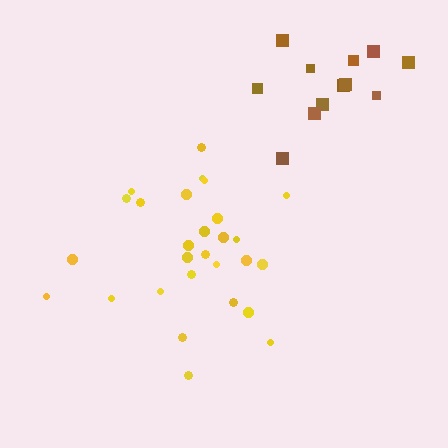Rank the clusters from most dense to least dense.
yellow, brown.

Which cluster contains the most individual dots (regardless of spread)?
Yellow (28).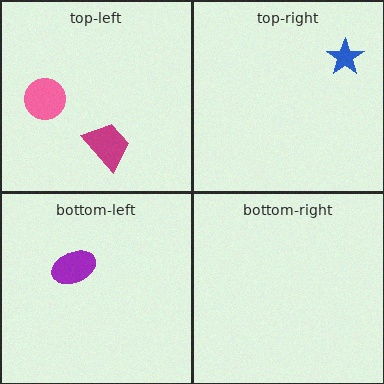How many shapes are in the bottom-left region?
1.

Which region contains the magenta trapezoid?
The top-left region.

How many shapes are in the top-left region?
2.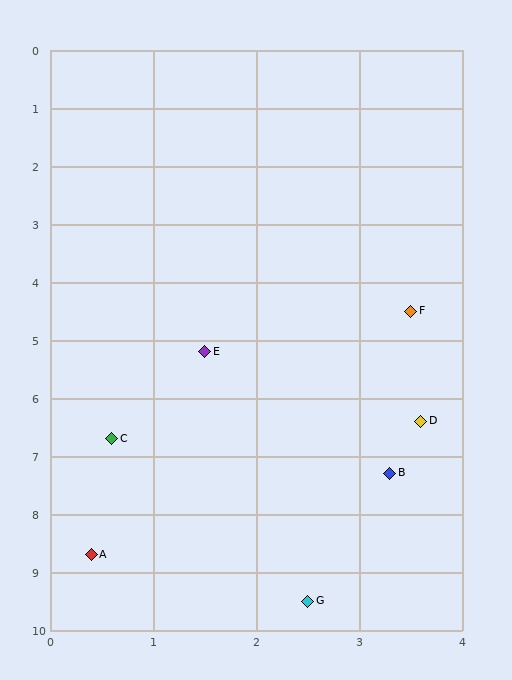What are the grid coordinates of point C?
Point C is at approximately (0.6, 6.7).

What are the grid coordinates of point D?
Point D is at approximately (3.6, 6.4).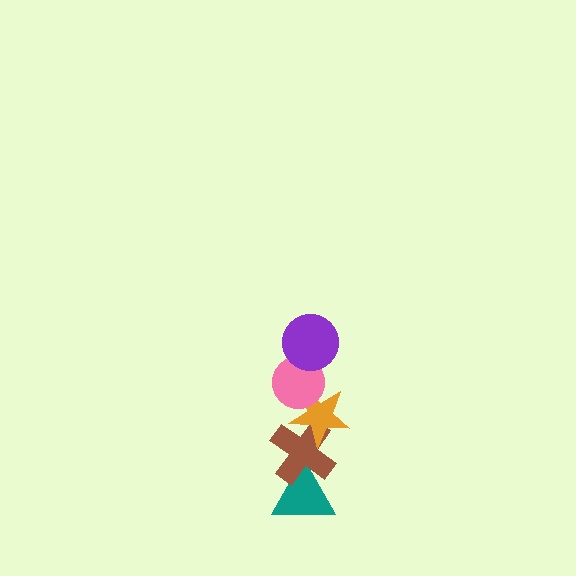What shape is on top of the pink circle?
The purple circle is on top of the pink circle.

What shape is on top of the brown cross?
The orange star is on top of the brown cross.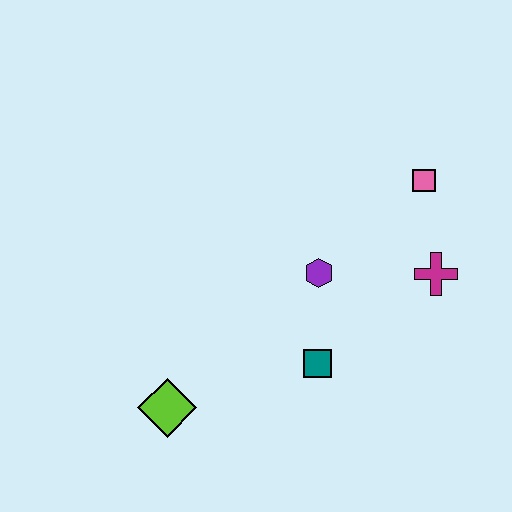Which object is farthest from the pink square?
The lime diamond is farthest from the pink square.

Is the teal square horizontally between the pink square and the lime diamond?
Yes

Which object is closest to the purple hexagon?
The teal square is closest to the purple hexagon.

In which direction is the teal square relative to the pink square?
The teal square is below the pink square.